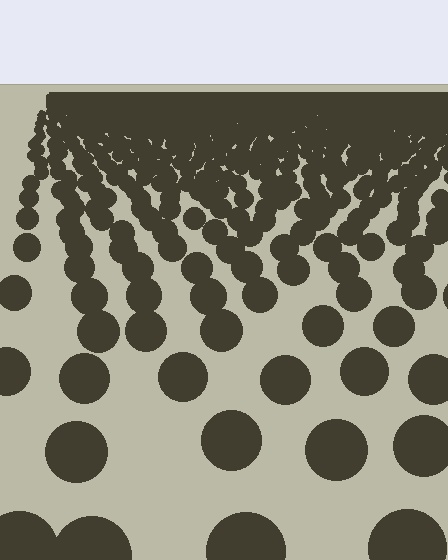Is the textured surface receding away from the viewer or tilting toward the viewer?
The surface is receding away from the viewer. Texture elements get smaller and denser toward the top.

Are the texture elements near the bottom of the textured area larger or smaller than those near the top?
Larger. Near the bottom, elements are closer to the viewer and appear at a bigger on-screen size.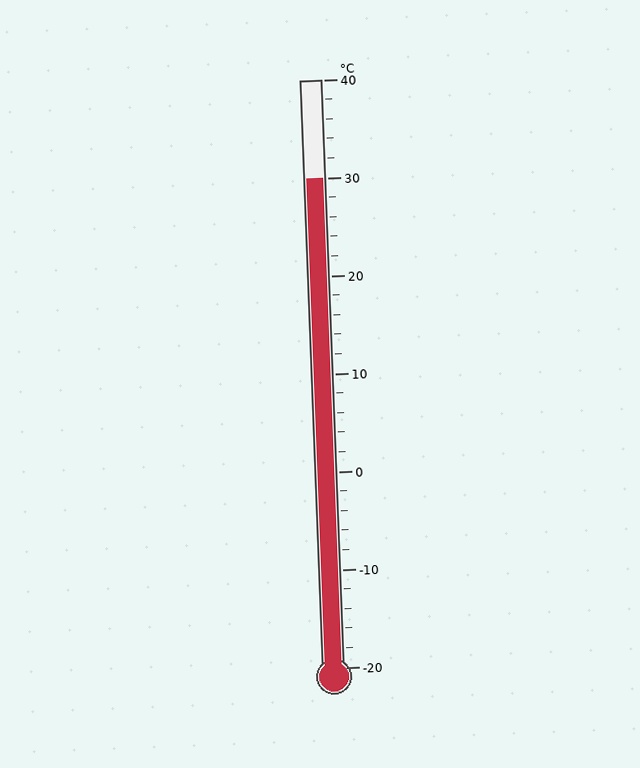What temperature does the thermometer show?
The thermometer shows approximately 30°C.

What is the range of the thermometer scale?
The thermometer scale ranges from -20°C to 40°C.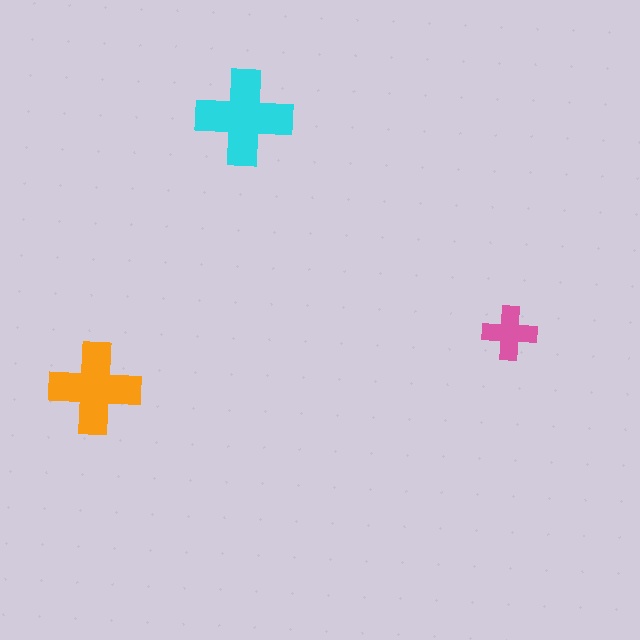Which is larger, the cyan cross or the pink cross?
The cyan one.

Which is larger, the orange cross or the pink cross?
The orange one.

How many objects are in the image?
There are 3 objects in the image.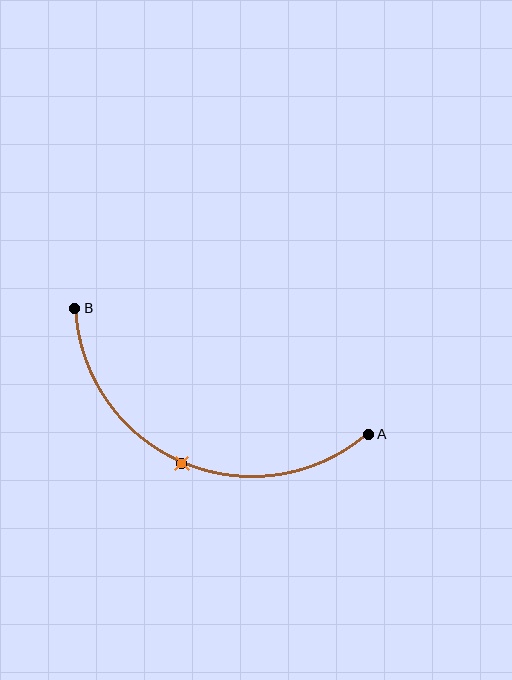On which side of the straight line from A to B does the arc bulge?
The arc bulges below the straight line connecting A and B.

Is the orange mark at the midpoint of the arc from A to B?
Yes. The orange mark lies on the arc at equal arc-length from both A and B — it is the arc midpoint.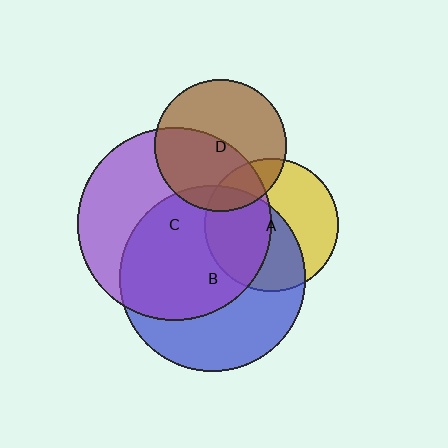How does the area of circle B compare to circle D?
Approximately 2.0 times.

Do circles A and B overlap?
Yes.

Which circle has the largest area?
Circle C (purple).